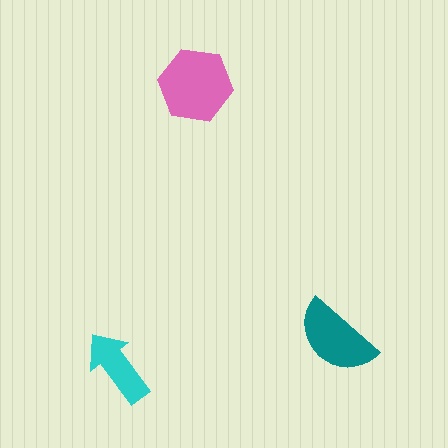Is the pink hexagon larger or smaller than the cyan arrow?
Larger.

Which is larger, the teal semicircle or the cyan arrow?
The teal semicircle.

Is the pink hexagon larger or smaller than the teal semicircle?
Larger.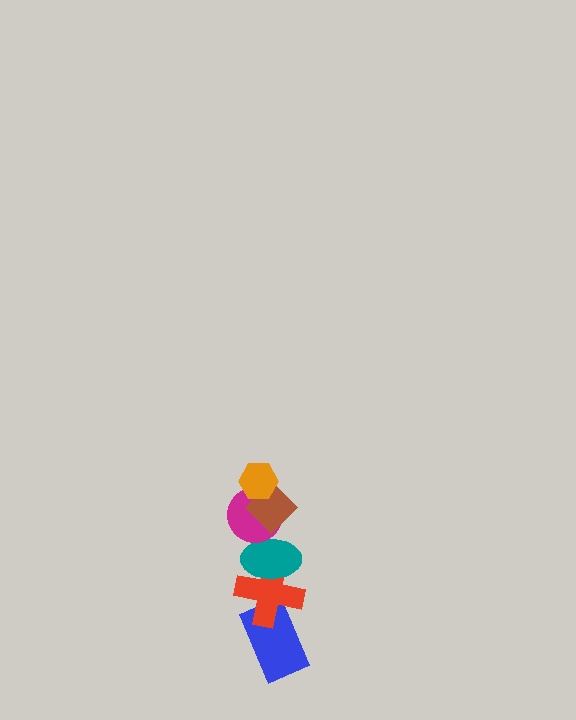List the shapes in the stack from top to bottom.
From top to bottom: the orange hexagon, the brown diamond, the magenta circle, the teal ellipse, the red cross, the blue rectangle.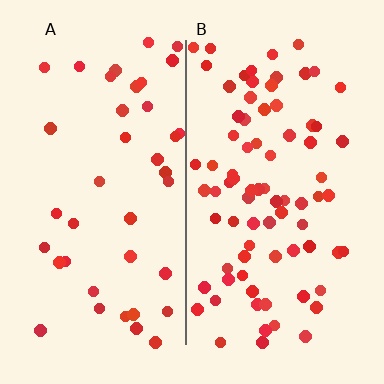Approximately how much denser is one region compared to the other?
Approximately 2.0× — region B over region A.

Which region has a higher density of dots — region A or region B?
B (the right).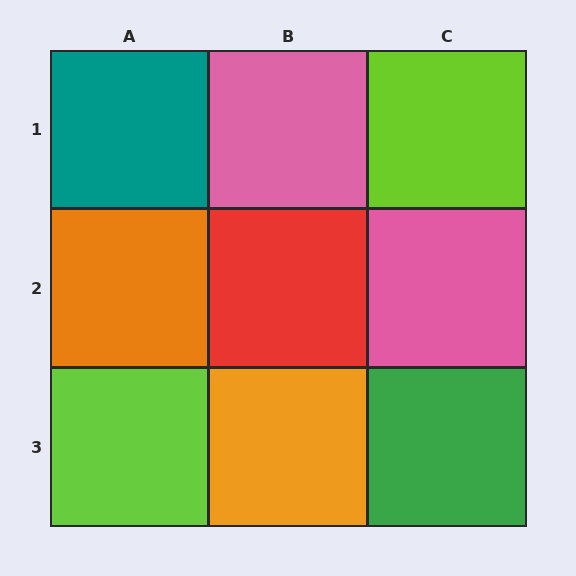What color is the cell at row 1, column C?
Lime.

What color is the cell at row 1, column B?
Pink.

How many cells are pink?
2 cells are pink.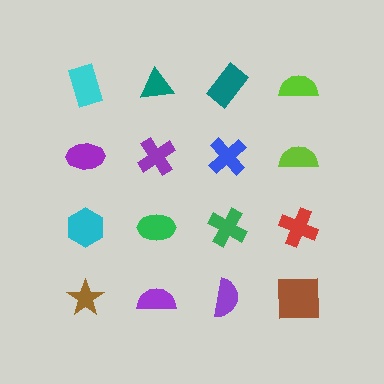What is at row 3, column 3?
A green cross.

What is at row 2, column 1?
A purple ellipse.